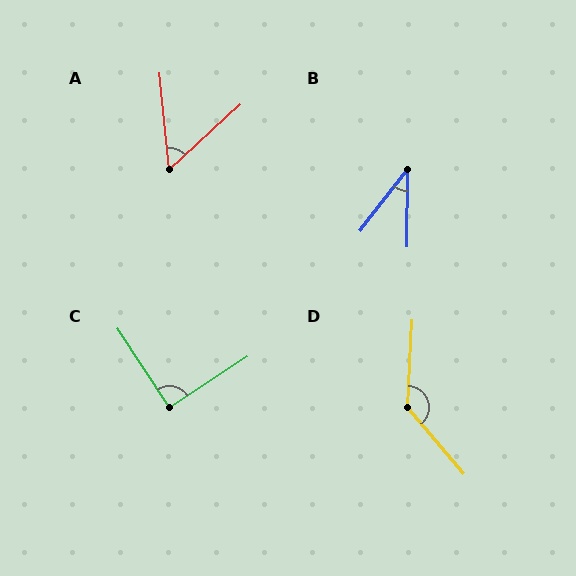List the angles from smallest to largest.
B (38°), A (53°), C (90°), D (137°).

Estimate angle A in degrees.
Approximately 53 degrees.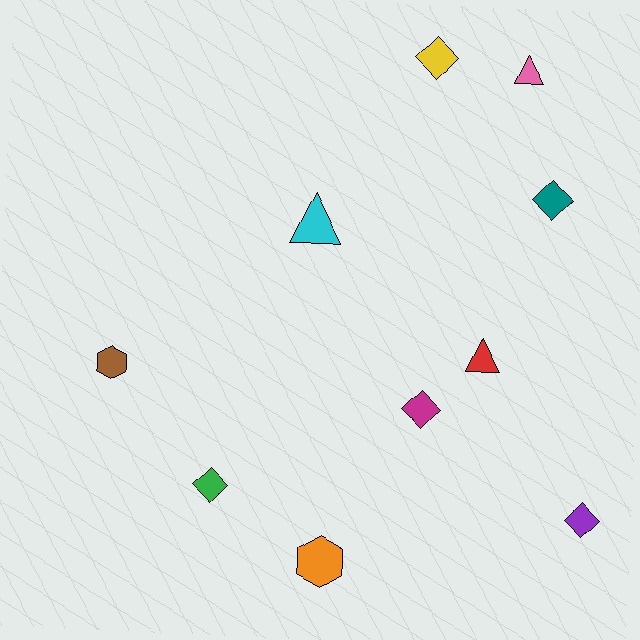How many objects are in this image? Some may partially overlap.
There are 10 objects.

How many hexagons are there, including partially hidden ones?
There are 2 hexagons.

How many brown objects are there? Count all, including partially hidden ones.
There is 1 brown object.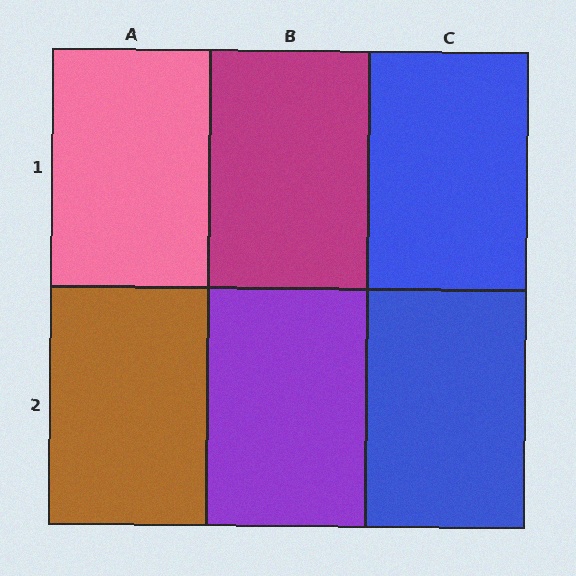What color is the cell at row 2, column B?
Purple.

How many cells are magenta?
1 cell is magenta.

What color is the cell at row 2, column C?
Blue.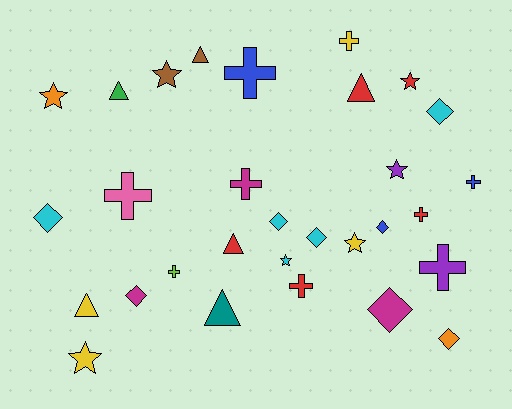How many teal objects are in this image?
There is 1 teal object.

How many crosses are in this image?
There are 9 crosses.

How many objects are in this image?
There are 30 objects.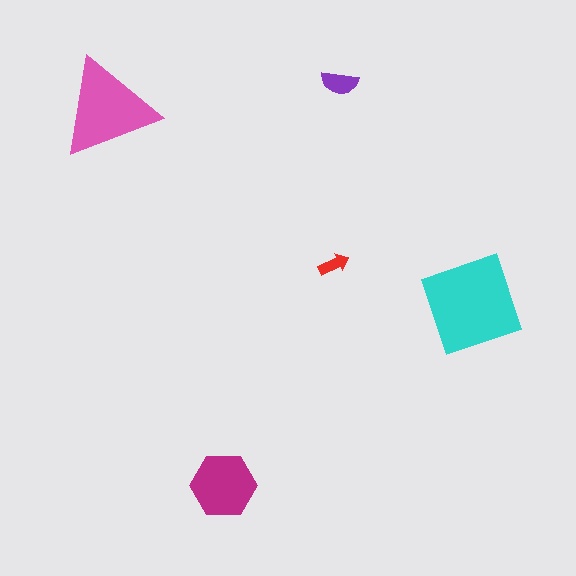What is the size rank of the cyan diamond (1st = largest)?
1st.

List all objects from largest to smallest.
The cyan diamond, the pink triangle, the magenta hexagon, the purple semicircle, the red arrow.